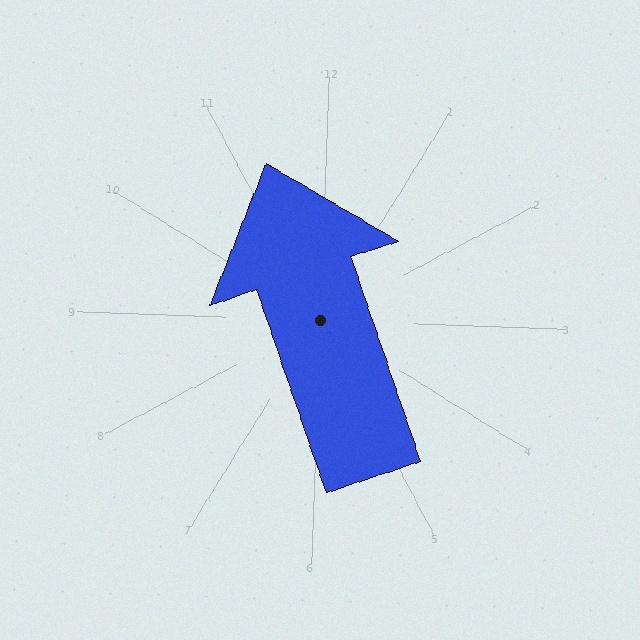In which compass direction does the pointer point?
North.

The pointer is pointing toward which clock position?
Roughly 11 o'clock.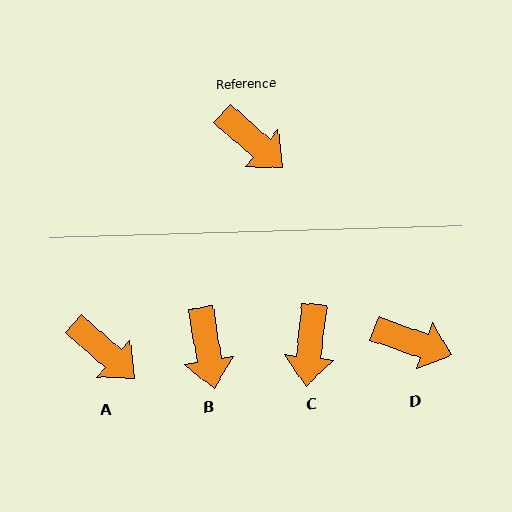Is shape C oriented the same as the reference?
No, it is off by about 55 degrees.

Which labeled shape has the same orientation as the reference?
A.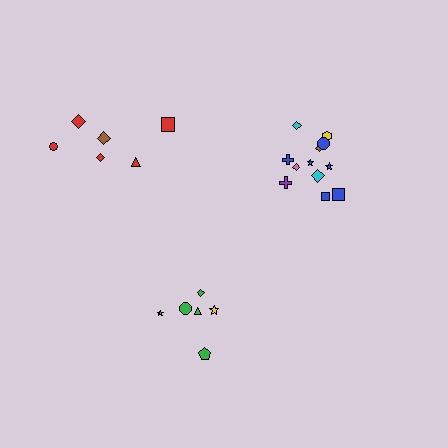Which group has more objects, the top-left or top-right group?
The top-right group.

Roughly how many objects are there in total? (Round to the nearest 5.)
Roughly 25 objects in total.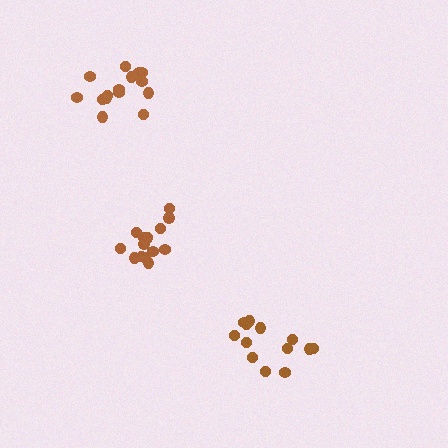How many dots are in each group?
Group 1: 15 dots, Group 2: 13 dots, Group 3: 15 dots (43 total).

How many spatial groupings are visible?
There are 3 spatial groupings.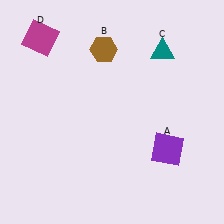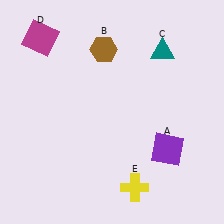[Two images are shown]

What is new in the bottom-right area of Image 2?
A yellow cross (E) was added in the bottom-right area of Image 2.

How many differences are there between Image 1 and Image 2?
There is 1 difference between the two images.